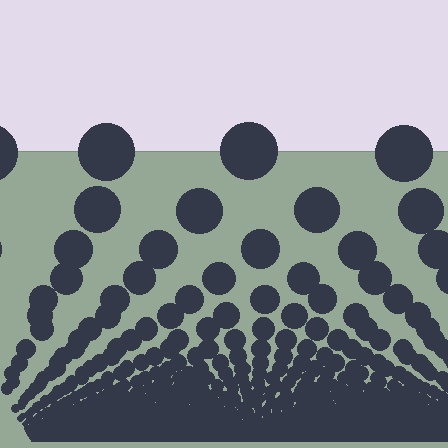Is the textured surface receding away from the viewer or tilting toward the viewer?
The surface appears to tilt toward the viewer. Texture elements get larger and sparser toward the top.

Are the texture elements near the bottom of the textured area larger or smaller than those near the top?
Smaller. The gradient is inverted — elements near the bottom are smaller and denser.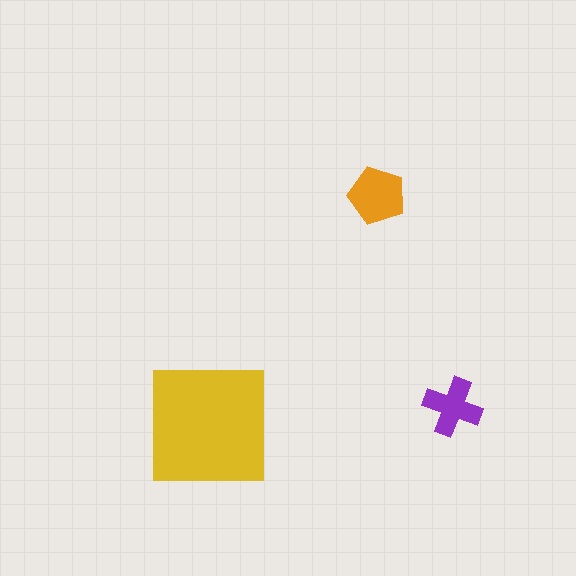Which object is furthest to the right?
The purple cross is rightmost.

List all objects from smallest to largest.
The purple cross, the orange pentagon, the yellow square.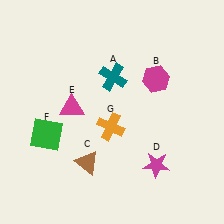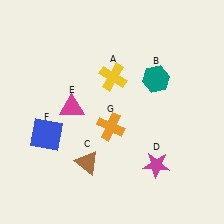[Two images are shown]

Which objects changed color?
A changed from teal to yellow. B changed from magenta to teal. F changed from green to blue.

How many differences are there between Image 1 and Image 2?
There are 3 differences between the two images.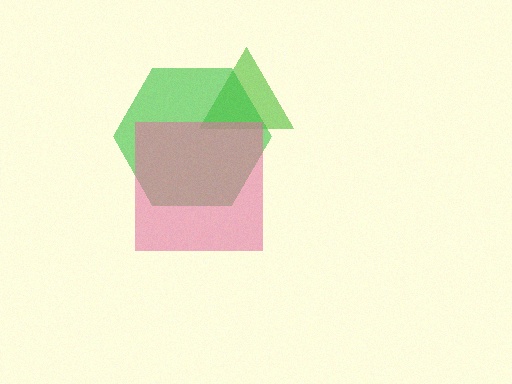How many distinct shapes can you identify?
There are 3 distinct shapes: a lime triangle, a green hexagon, a pink square.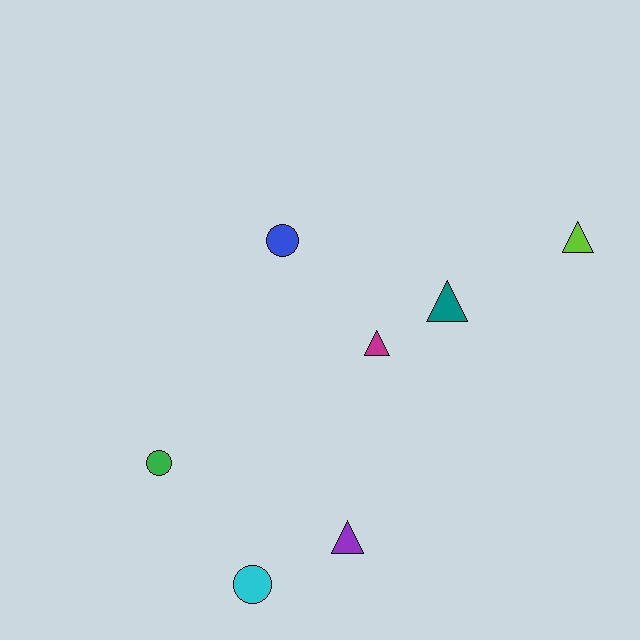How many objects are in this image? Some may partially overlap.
There are 7 objects.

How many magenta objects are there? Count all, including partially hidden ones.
There is 1 magenta object.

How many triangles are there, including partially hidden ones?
There are 4 triangles.